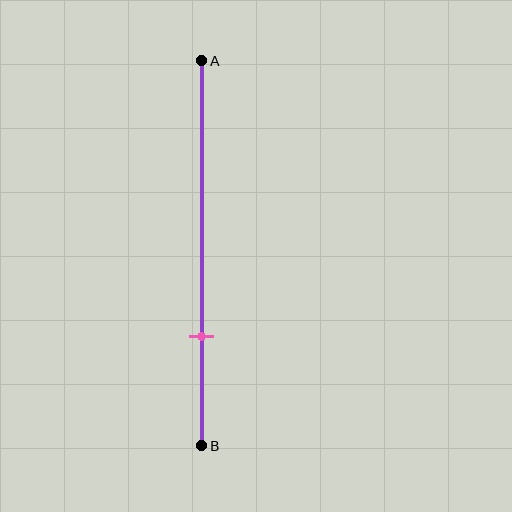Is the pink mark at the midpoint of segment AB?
No, the mark is at about 70% from A, not at the 50% midpoint.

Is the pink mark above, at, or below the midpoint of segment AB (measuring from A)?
The pink mark is below the midpoint of segment AB.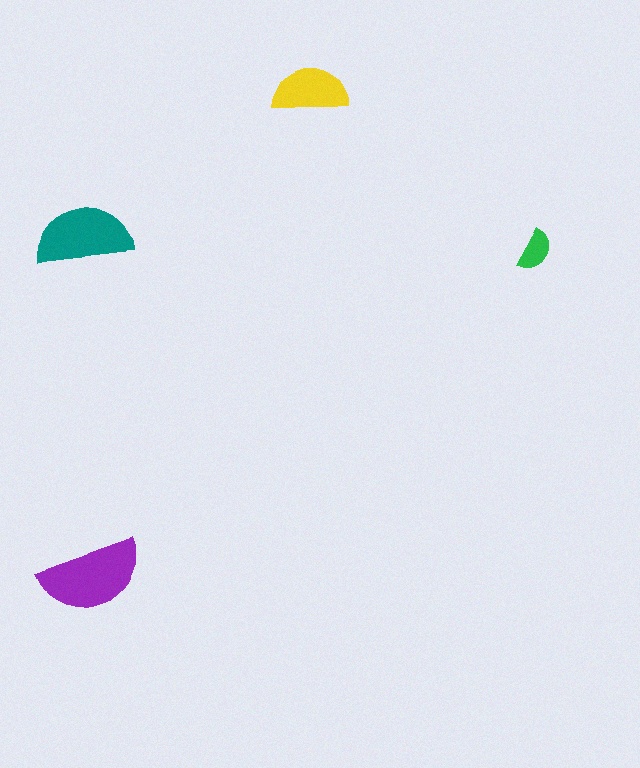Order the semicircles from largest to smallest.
the purple one, the teal one, the yellow one, the green one.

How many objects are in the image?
There are 4 objects in the image.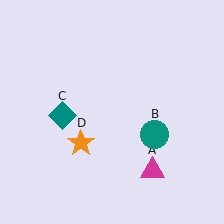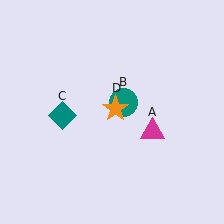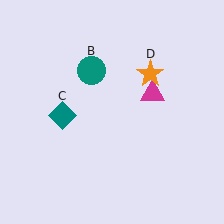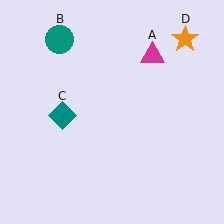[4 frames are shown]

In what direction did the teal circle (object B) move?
The teal circle (object B) moved up and to the left.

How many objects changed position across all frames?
3 objects changed position: magenta triangle (object A), teal circle (object B), orange star (object D).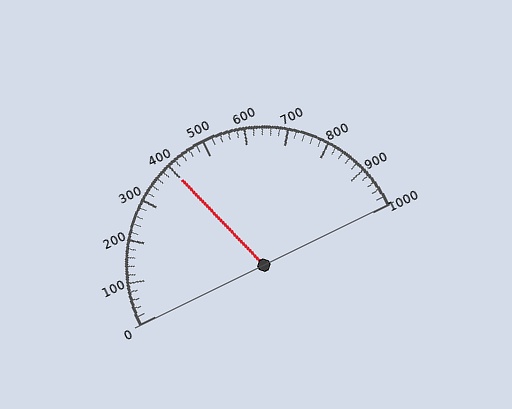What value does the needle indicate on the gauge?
The needle indicates approximately 400.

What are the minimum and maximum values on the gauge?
The gauge ranges from 0 to 1000.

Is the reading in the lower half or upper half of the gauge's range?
The reading is in the lower half of the range (0 to 1000).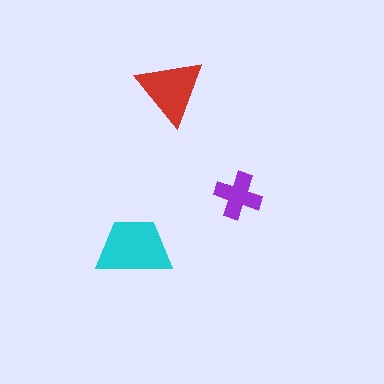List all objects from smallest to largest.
The purple cross, the red triangle, the cyan trapezoid.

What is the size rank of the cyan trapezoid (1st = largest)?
1st.